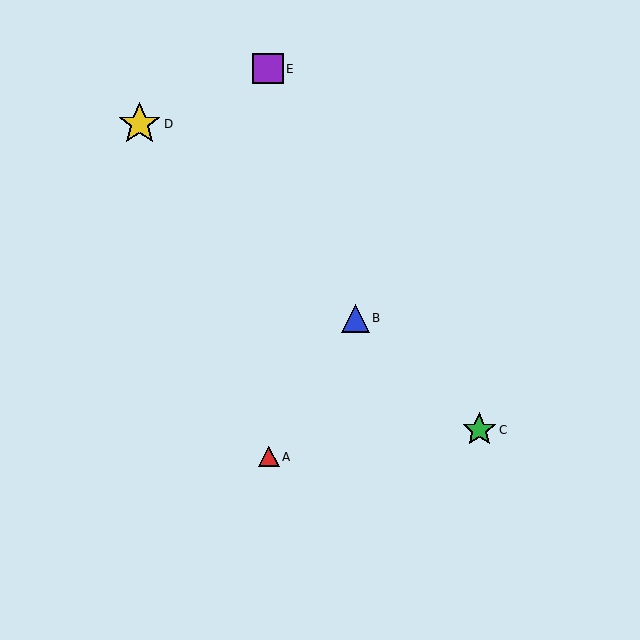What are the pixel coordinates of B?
Object B is at (356, 318).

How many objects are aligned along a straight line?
3 objects (B, C, D) are aligned along a straight line.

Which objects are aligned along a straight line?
Objects B, C, D are aligned along a straight line.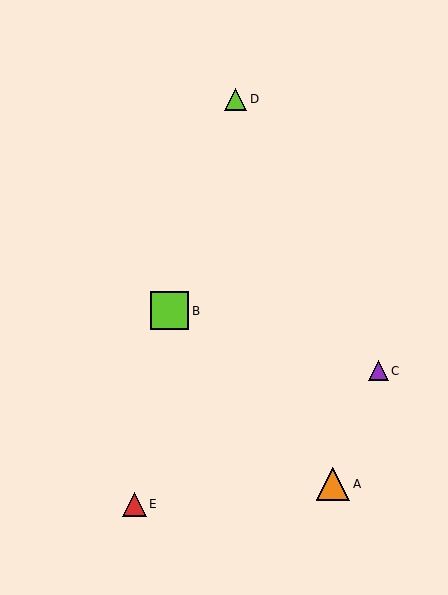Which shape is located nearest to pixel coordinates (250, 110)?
The lime triangle (labeled D) at (236, 99) is nearest to that location.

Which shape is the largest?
The lime square (labeled B) is the largest.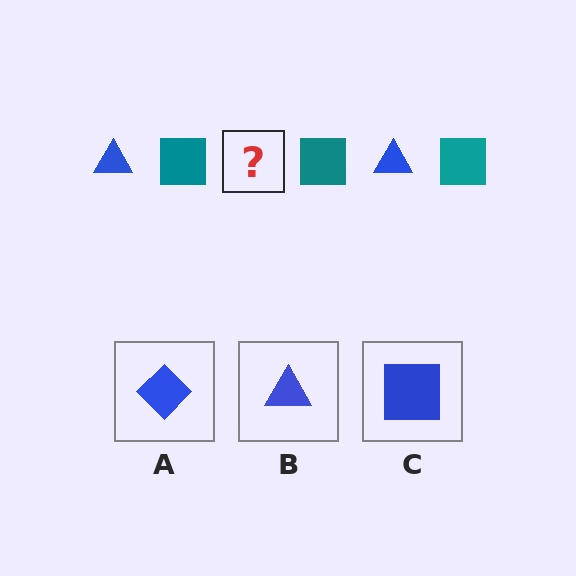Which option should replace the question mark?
Option B.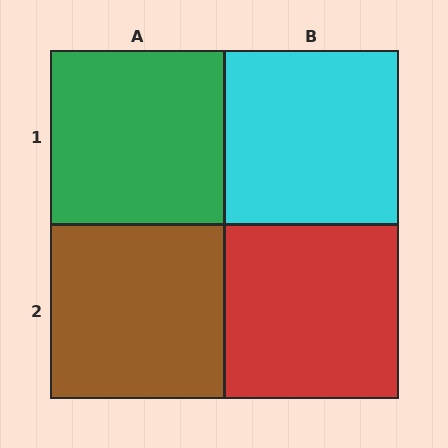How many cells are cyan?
1 cell is cyan.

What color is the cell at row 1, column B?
Cyan.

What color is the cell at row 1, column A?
Green.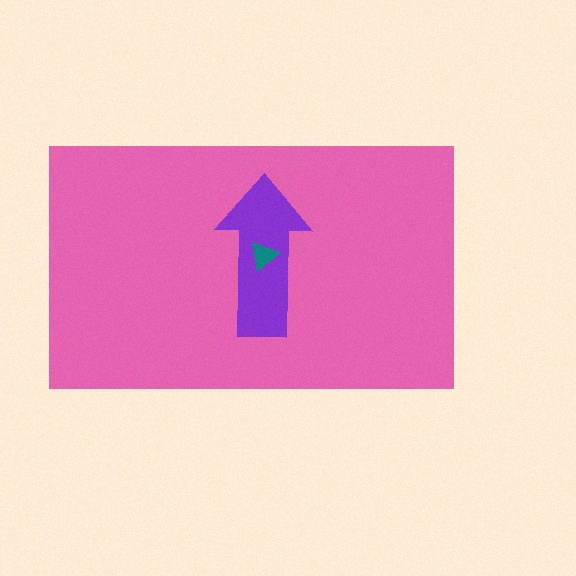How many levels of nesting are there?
3.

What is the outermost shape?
The pink rectangle.